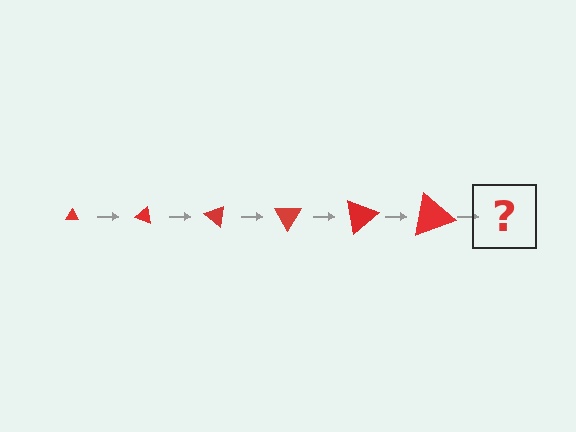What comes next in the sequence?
The next element should be a triangle, larger than the previous one and rotated 120 degrees from the start.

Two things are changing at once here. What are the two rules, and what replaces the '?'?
The two rules are that the triangle grows larger each step and it rotates 20 degrees each step. The '?' should be a triangle, larger than the previous one and rotated 120 degrees from the start.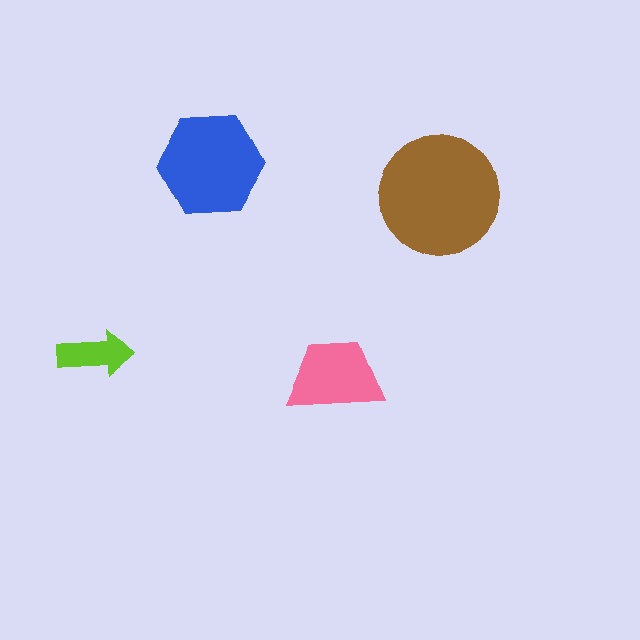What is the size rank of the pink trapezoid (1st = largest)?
3rd.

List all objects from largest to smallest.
The brown circle, the blue hexagon, the pink trapezoid, the lime arrow.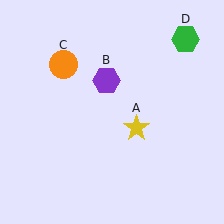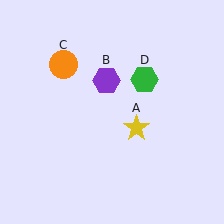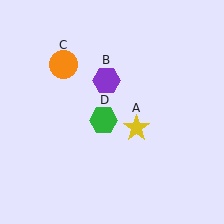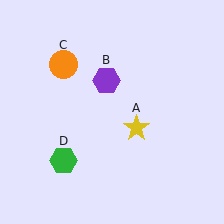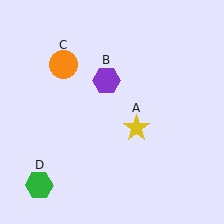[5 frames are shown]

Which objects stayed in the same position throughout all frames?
Yellow star (object A) and purple hexagon (object B) and orange circle (object C) remained stationary.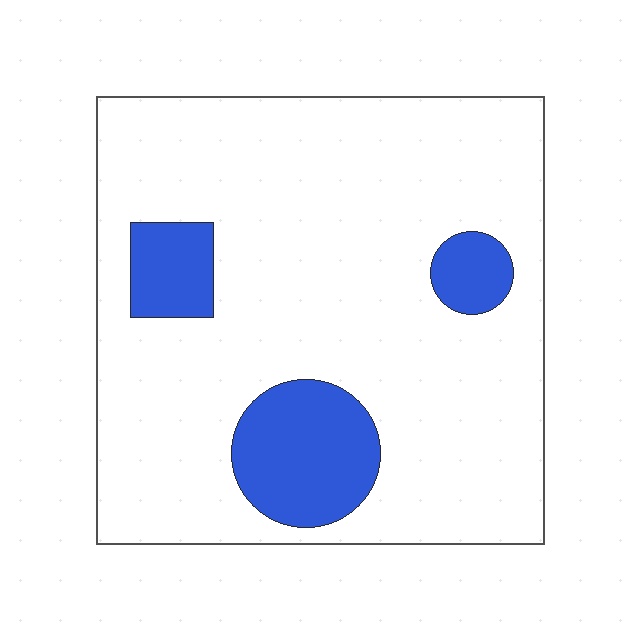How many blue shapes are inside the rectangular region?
3.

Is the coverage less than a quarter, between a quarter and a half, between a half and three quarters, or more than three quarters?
Less than a quarter.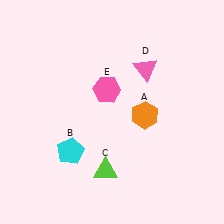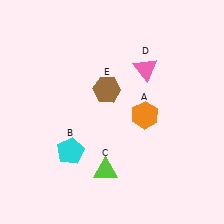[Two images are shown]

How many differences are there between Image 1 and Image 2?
There is 1 difference between the two images.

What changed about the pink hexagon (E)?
In Image 1, E is pink. In Image 2, it changed to brown.